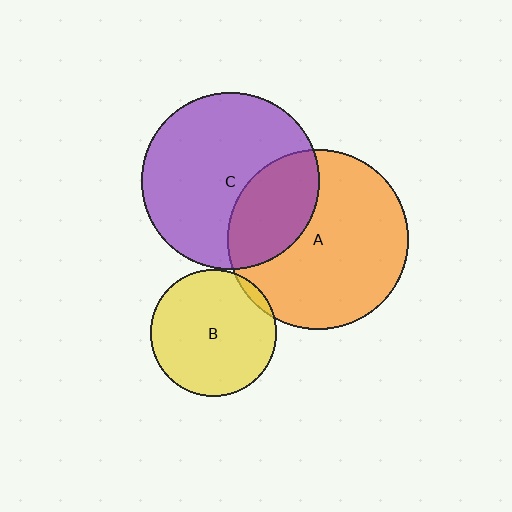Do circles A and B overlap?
Yes.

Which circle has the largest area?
Circle A (orange).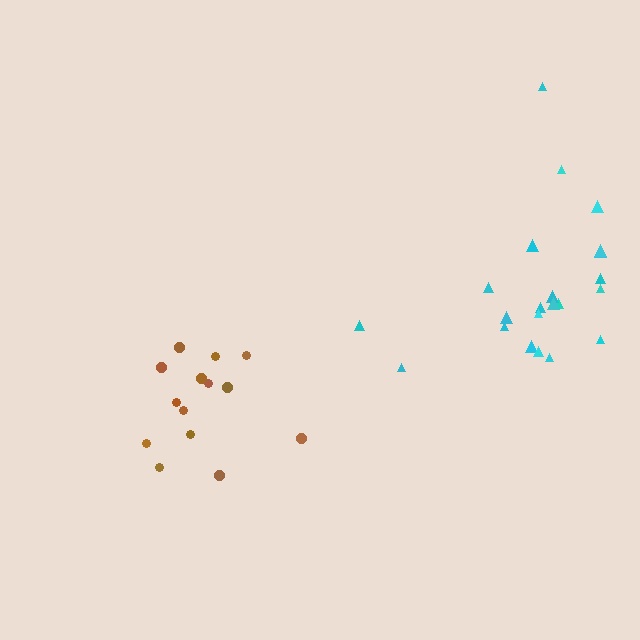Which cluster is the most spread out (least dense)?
Cyan.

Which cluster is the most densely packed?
Brown.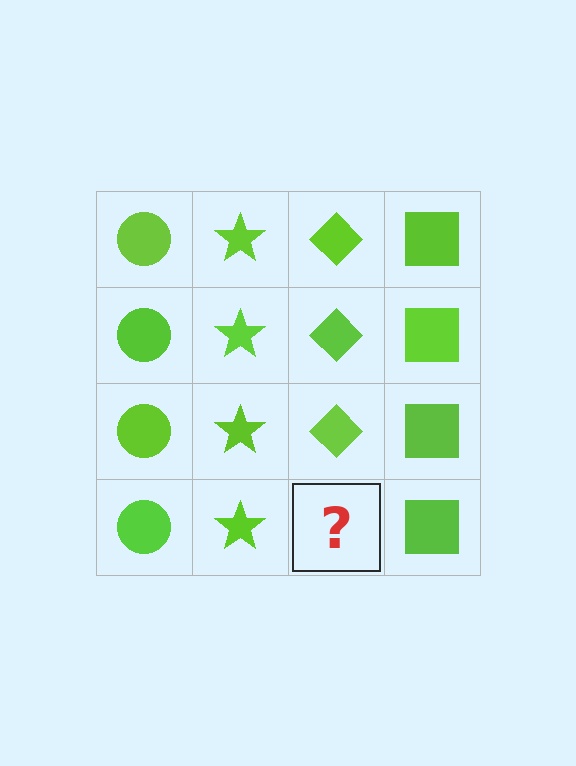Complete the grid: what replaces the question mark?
The question mark should be replaced with a lime diamond.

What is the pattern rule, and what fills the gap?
The rule is that each column has a consistent shape. The gap should be filled with a lime diamond.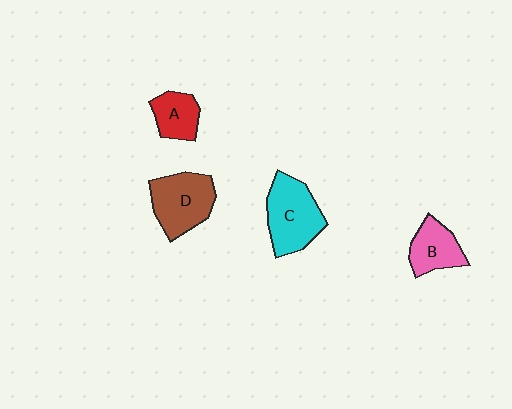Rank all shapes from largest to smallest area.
From largest to smallest: C (cyan), D (brown), B (pink), A (red).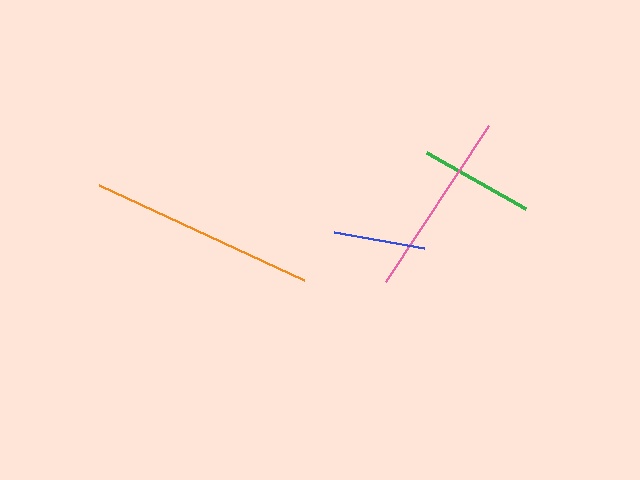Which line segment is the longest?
The orange line is the longest at approximately 226 pixels.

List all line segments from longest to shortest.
From longest to shortest: orange, pink, green, blue.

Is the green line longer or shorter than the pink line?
The pink line is longer than the green line.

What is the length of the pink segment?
The pink segment is approximately 187 pixels long.